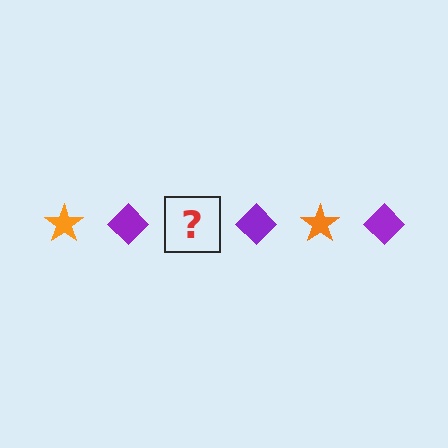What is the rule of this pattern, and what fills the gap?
The rule is that the pattern alternates between orange star and purple diamond. The gap should be filled with an orange star.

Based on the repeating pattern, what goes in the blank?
The blank should be an orange star.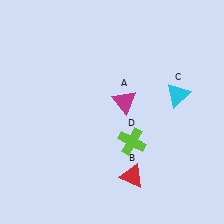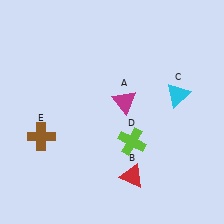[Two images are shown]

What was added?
A brown cross (E) was added in Image 2.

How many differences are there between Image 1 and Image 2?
There is 1 difference between the two images.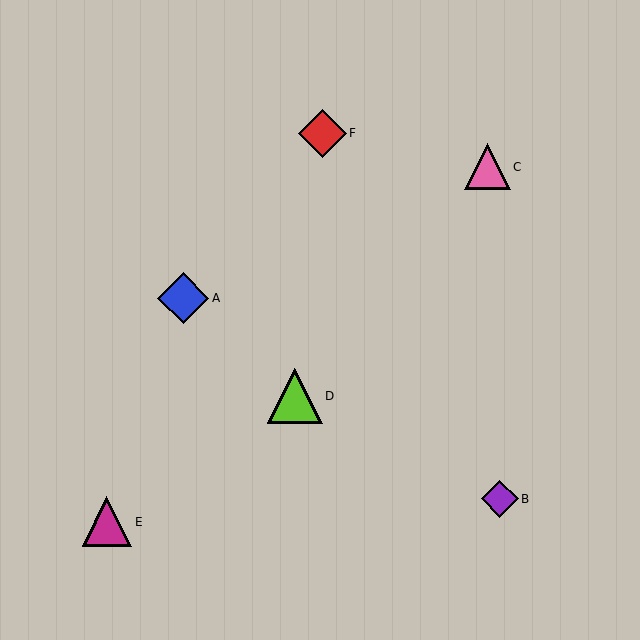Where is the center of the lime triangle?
The center of the lime triangle is at (295, 396).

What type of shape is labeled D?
Shape D is a lime triangle.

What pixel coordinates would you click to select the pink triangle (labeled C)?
Click at (487, 167) to select the pink triangle C.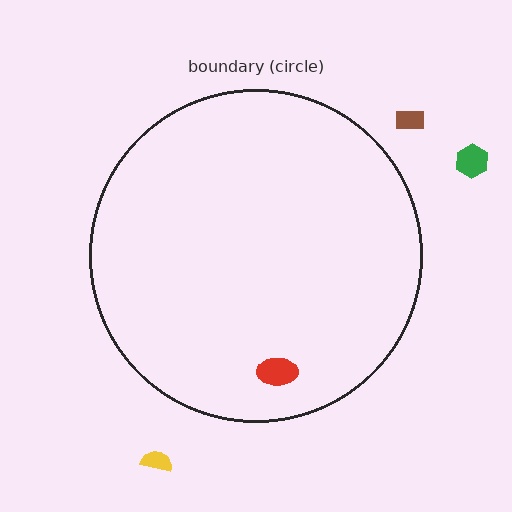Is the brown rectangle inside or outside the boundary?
Outside.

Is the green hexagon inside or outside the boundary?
Outside.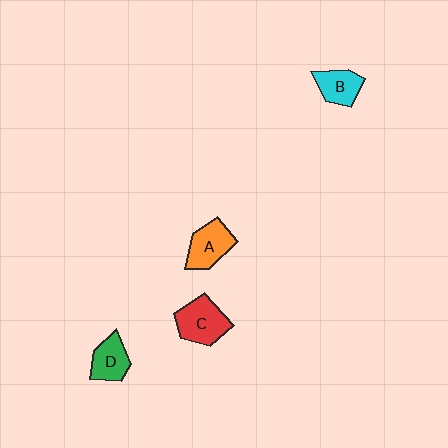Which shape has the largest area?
Shape C (red).